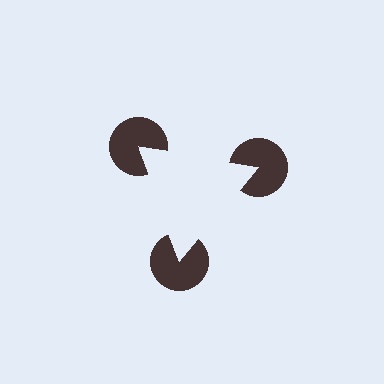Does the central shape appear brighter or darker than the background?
It typically appears slightly brighter than the background, even though no actual brightness change is drawn.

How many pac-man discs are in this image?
There are 3 — one at each vertex of the illusory triangle.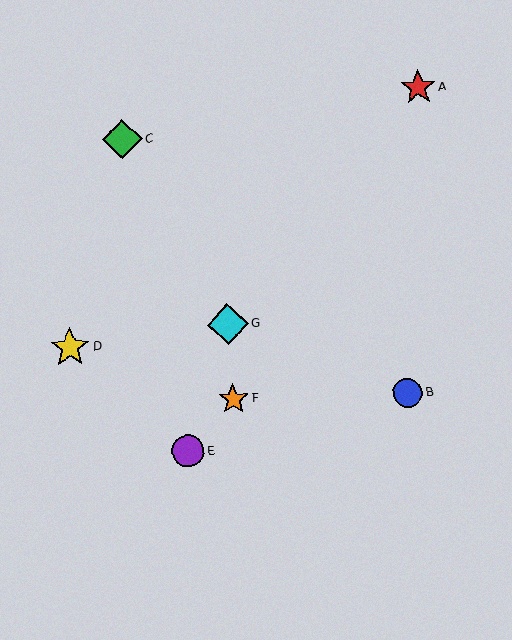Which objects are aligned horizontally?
Objects B, F are aligned horizontally.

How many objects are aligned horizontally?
2 objects (B, F) are aligned horizontally.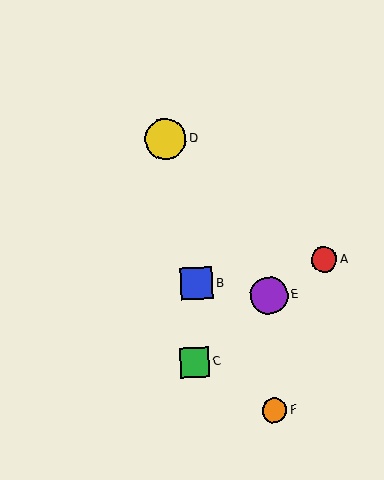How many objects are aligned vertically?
2 objects (E, F) are aligned vertically.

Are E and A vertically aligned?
No, E is at x≈269 and A is at x≈324.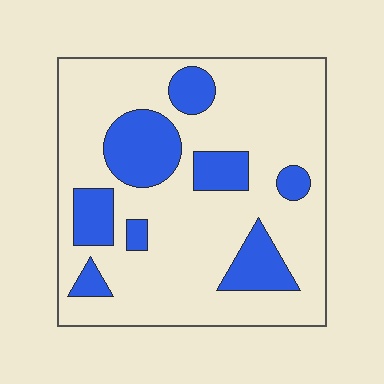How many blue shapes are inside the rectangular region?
8.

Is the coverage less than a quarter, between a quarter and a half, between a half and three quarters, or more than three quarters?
Less than a quarter.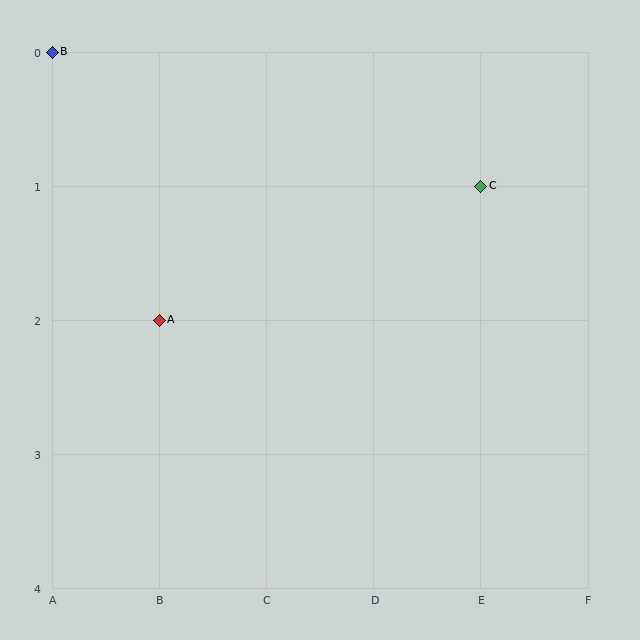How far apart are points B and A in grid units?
Points B and A are 1 column and 2 rows apart (about 2.2 grid units diagonally).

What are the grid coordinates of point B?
Point B is at grid coordinates (A, 0).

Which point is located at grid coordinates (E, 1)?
Point C is at (E, 1).